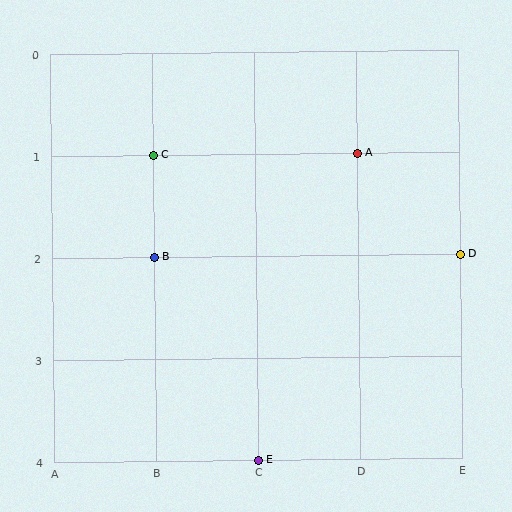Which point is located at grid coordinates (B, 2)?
Point B is at (B, 2).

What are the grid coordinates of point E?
Point E is at grid coordinates (C, 4).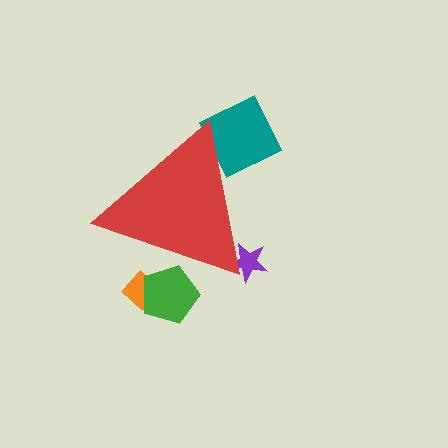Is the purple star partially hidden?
Yes, the purple star is partially hidden behind the red triangle.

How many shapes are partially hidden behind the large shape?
4 shapes are partially hidden.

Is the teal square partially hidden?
Yes, the teal square is partially hidden behind the red triangle.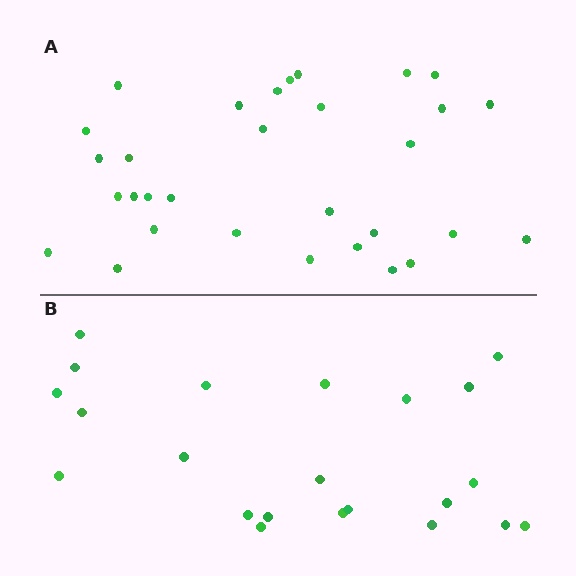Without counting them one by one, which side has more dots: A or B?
Region A (the top region) has more dots.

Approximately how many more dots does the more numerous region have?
Region A has roughly 8 or so more dots than region B.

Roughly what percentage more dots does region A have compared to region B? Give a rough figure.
About 40% more.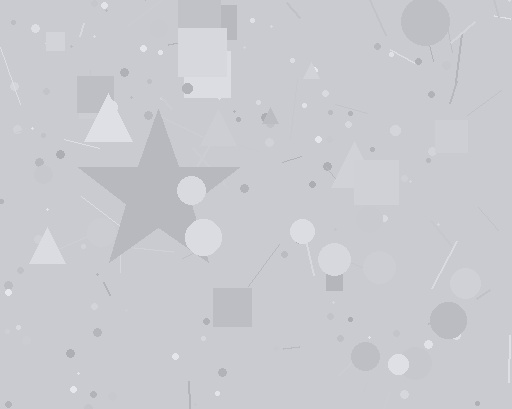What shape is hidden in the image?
A star is hidden in the image.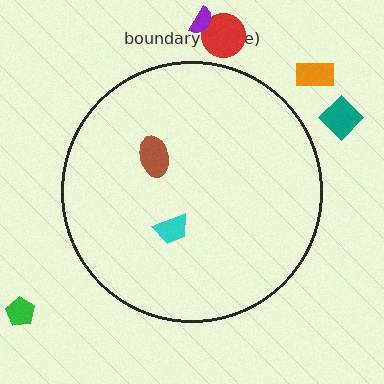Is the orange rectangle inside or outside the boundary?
Outside.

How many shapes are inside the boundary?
2 inside, 5 outside.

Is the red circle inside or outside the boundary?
Outside.